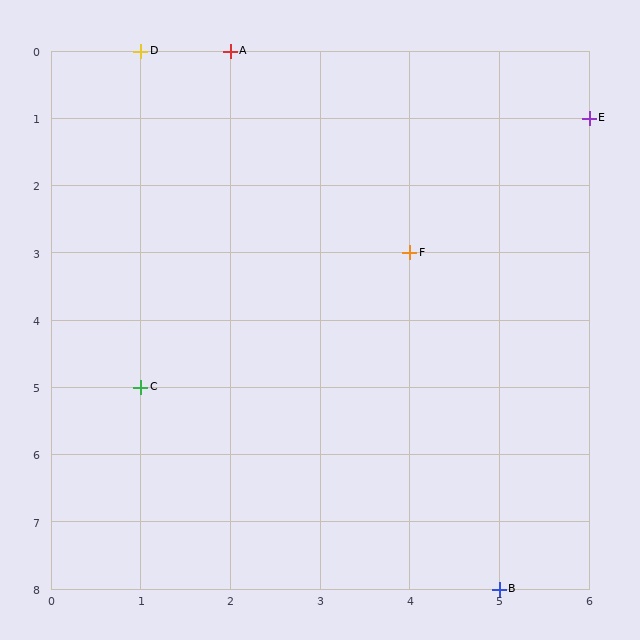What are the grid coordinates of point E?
Point E is at grid coordinates (6, 1).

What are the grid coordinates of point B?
Point B is at grid coordinates (5, 8).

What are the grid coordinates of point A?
Point A is at grid coordinates (2, 0).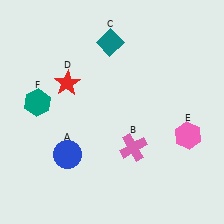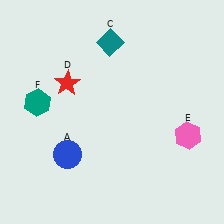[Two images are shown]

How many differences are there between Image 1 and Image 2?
There is 1 difference between the two images.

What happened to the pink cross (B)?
The pink cross (B) was removed in Image 2. It was in the bottom-right area of Image 1.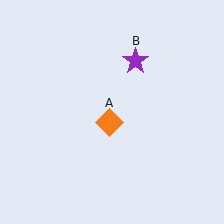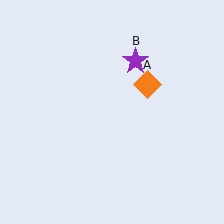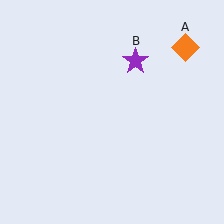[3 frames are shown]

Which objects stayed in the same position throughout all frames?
Purple star (object B) remained stationary.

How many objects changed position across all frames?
1 object changed position: orange diamond (object A).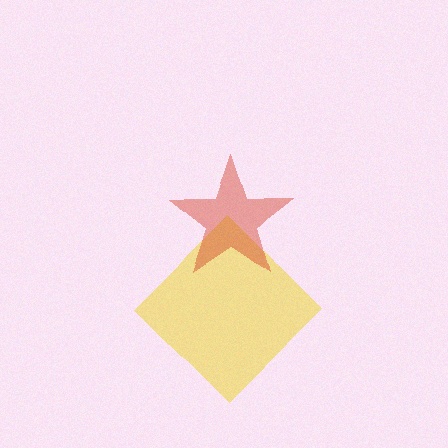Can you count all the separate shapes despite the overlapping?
Yes, there are 2 separate shapes.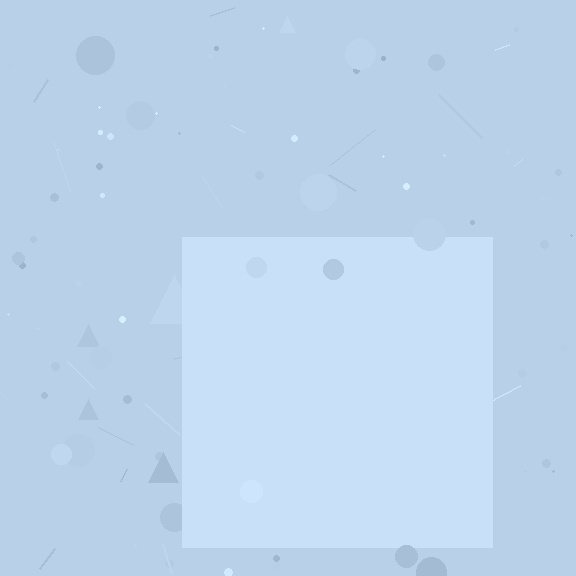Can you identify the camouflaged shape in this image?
The camouflaged shape is a square.